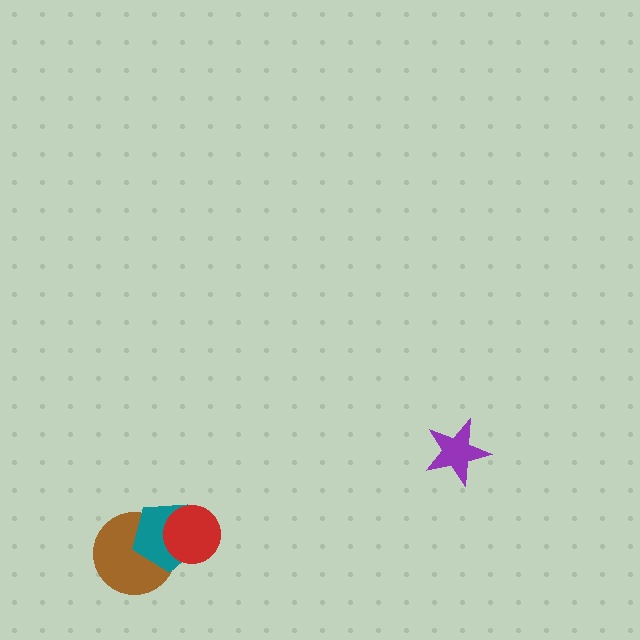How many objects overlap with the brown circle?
2 objects overlap with the brown circle.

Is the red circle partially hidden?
No, no other shape covers it.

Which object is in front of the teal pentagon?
The red circle is in front of the teal pentagon.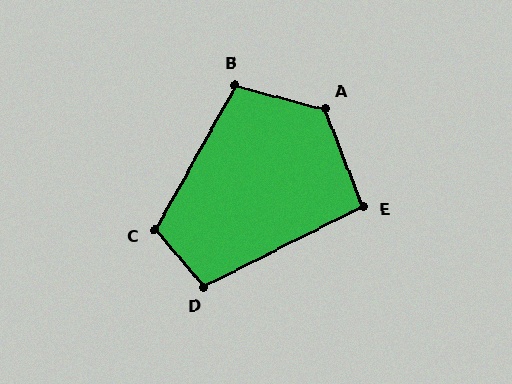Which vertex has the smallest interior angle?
E, at approximately 96 degrees.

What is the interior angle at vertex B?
Approximately 105 degrees (obtuse).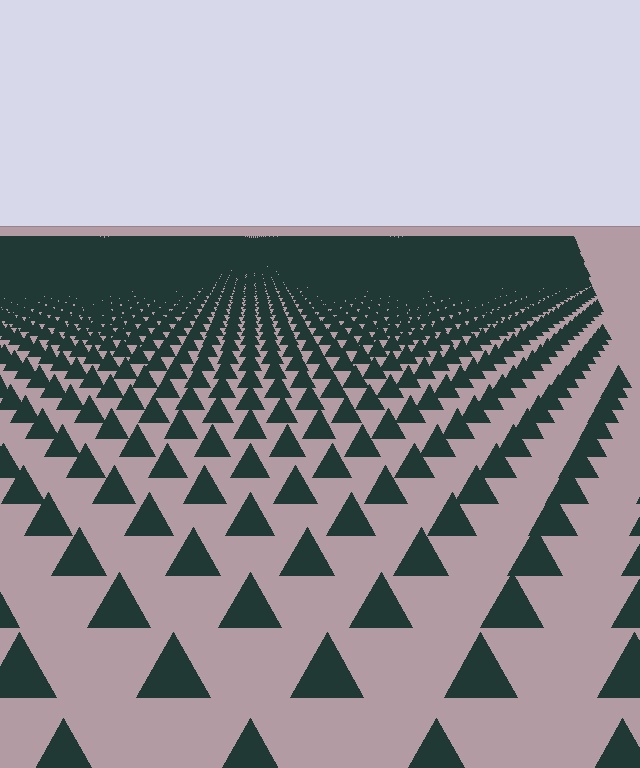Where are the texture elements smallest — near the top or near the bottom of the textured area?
Near the top.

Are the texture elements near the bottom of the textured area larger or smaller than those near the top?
Larger. Near the bottom, elements are closer to the viewer and appear at a bigger on-screen size.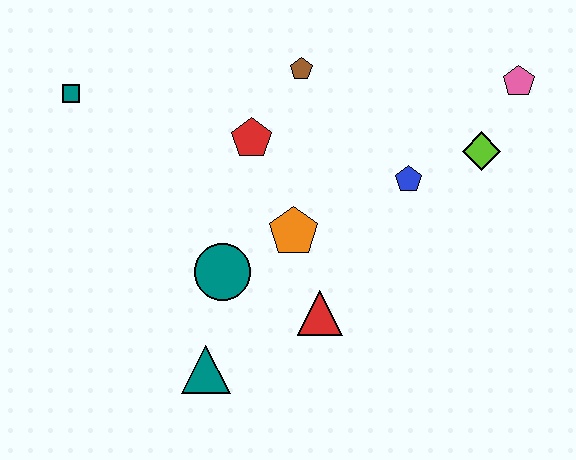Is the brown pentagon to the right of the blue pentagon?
No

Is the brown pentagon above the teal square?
Yes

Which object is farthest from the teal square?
The pink pentagon is farthest from the teal square.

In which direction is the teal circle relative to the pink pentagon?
The teal circle is to the left of the pink pentagon.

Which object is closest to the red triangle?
The orange pentagon is closest to the red triangle.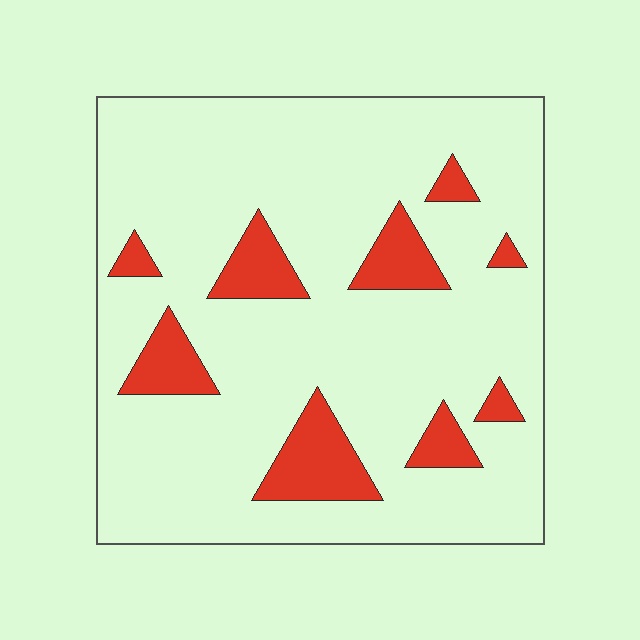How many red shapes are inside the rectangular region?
9.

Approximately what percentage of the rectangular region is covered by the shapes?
Approximately 15%.